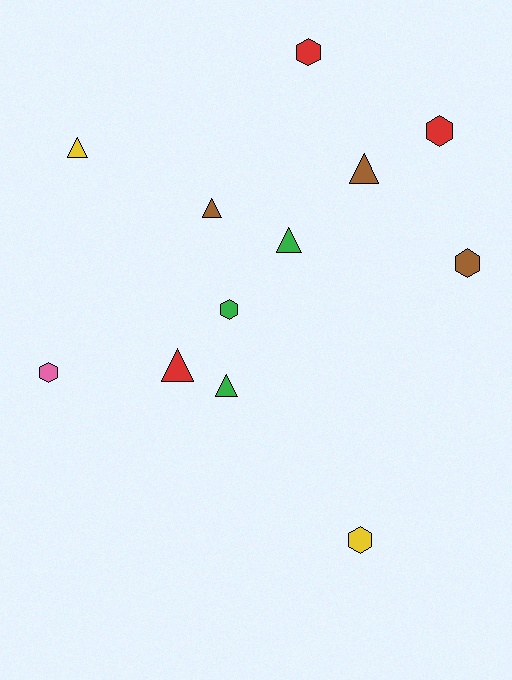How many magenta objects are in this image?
There are no magenta objects.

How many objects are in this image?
There are 12 objects.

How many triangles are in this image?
There are 6 triangles.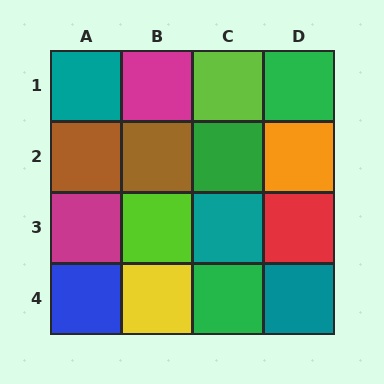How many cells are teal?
3 cells are teal.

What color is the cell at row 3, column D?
Red.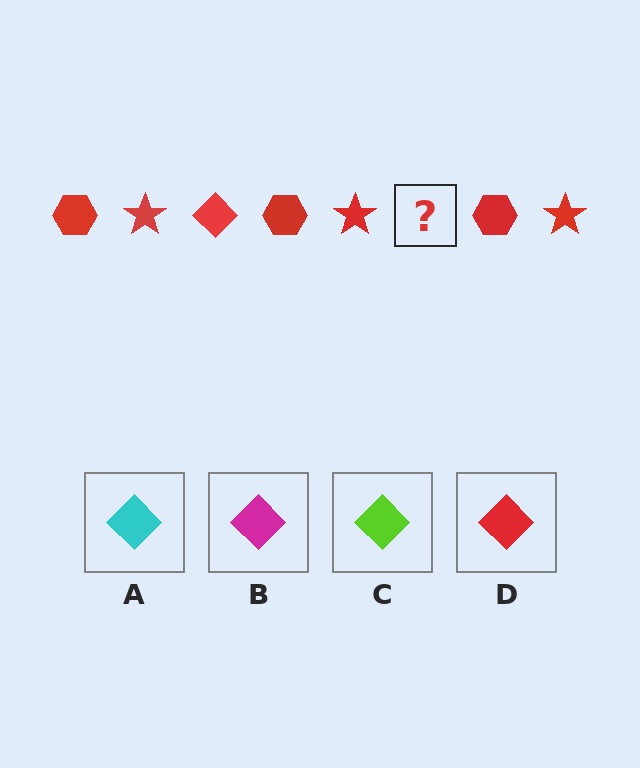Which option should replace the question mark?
Option D.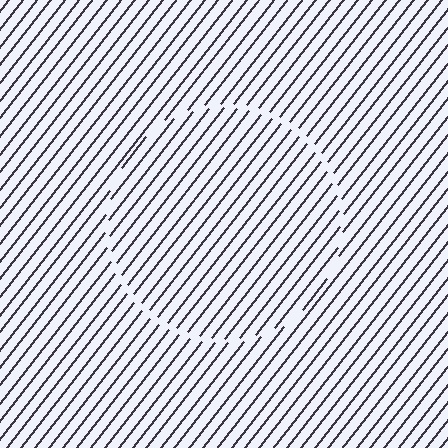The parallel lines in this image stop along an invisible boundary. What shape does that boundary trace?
An illusory circle. The interior of the shape contains the same grating, shifted by half a period — the contour is defined by the phase discontinuity where line-ends from the inner and outer gratings abut.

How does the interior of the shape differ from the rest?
The interior of the shape contains the same grating, shifted by half a period — the contour is defined by the phase discontinuity where line-ends from the inner and outer gratings abut.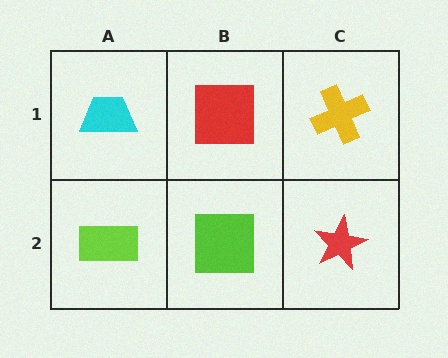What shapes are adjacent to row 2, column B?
A red square (row 1, column B), a lime rectangle (row 2, column A), a red star (row 2, column C).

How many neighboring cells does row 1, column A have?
2.